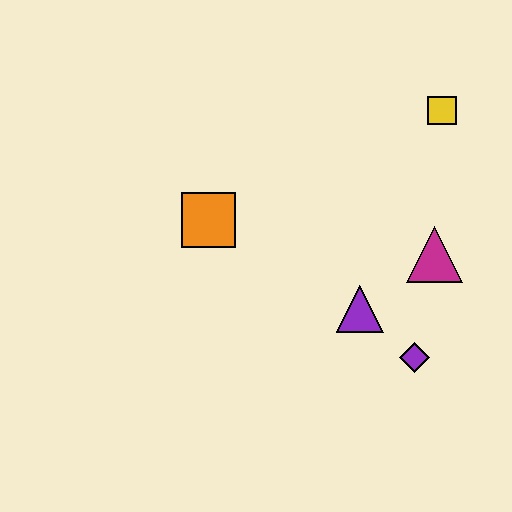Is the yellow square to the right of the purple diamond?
Yes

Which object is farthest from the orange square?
The yellow square is farthest from the orange square.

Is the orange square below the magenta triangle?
No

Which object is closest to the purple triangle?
The purple diamond is closest to the purple triangle.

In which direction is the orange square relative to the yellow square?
The orange square is to the left of the yellow square.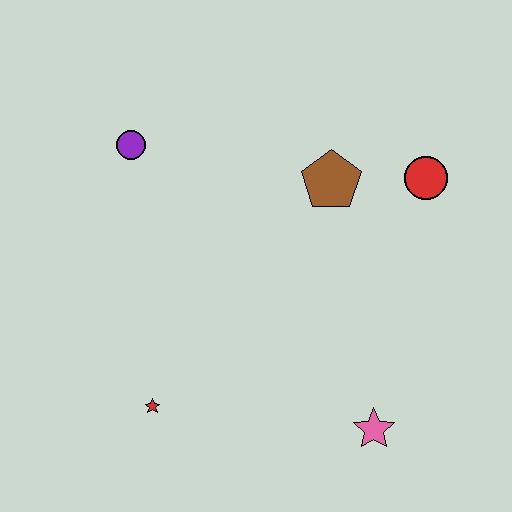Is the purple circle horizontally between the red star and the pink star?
No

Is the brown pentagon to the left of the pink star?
Yes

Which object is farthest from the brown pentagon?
The red star is farthest from the brown pentagon.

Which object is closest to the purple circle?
The brown pentagon is closest to the purple circle.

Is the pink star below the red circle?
Yes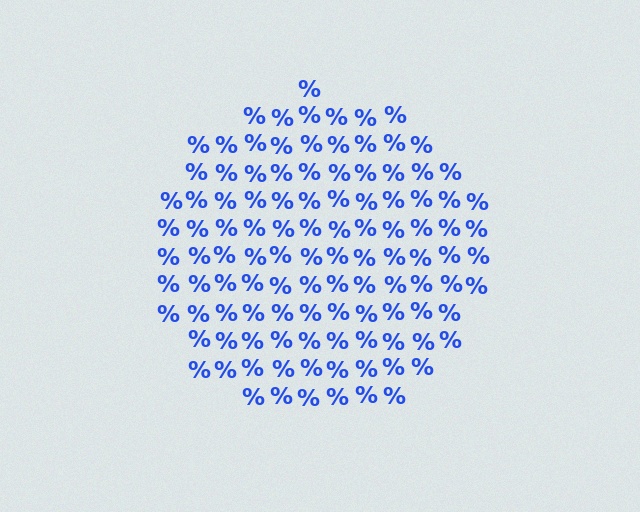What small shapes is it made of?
It is made of small percent signs.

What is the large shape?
The large shape is a circle.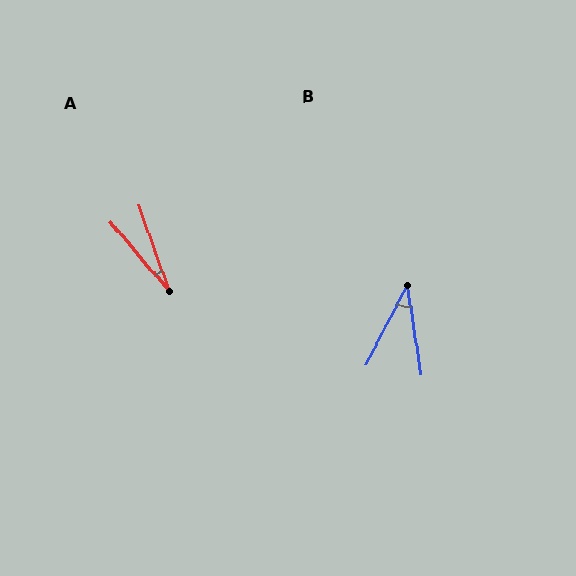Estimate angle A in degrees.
Approximately 21 degrees.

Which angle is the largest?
B, at approximately 37 degrees.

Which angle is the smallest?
A, at approximately 21 degrees.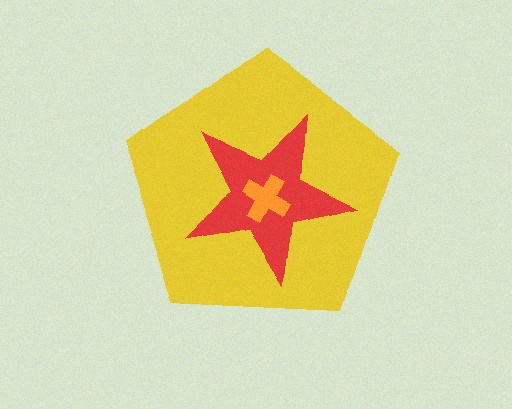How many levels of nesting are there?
3.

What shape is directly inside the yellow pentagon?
The red star.